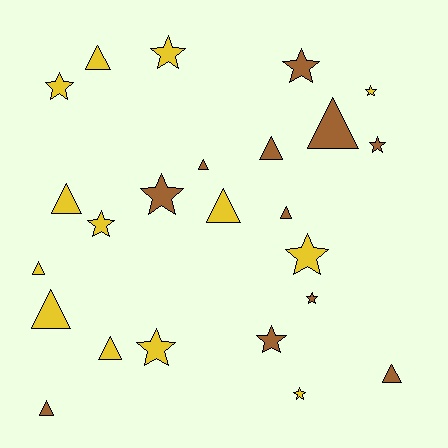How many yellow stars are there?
There are 7 yellow stars.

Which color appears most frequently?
Yellow, with 13 objects.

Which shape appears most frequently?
Star, with 12 objects.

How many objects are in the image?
There are 24 objects.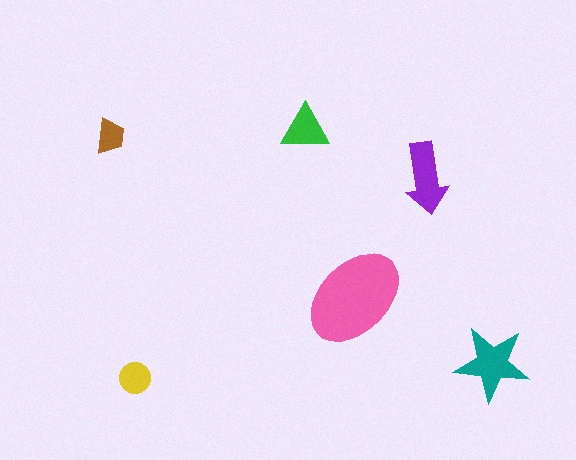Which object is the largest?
The pink ellipse.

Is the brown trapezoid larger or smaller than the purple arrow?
Smaller.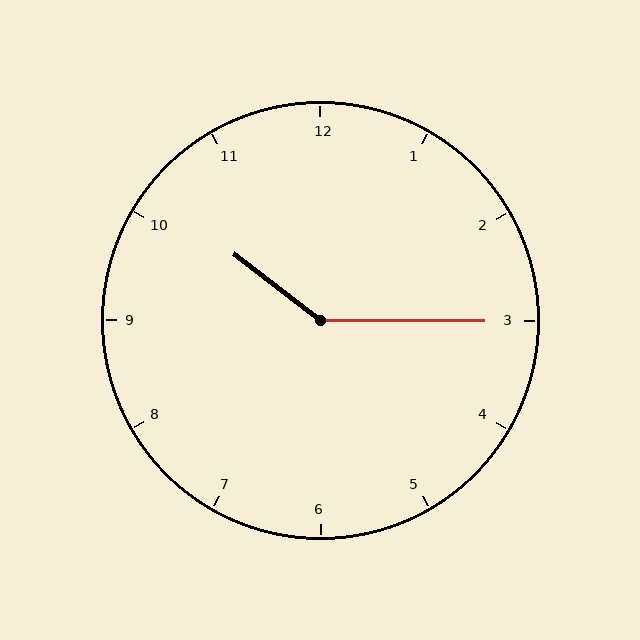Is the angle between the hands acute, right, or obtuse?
It is obtuse.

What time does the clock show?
10:15.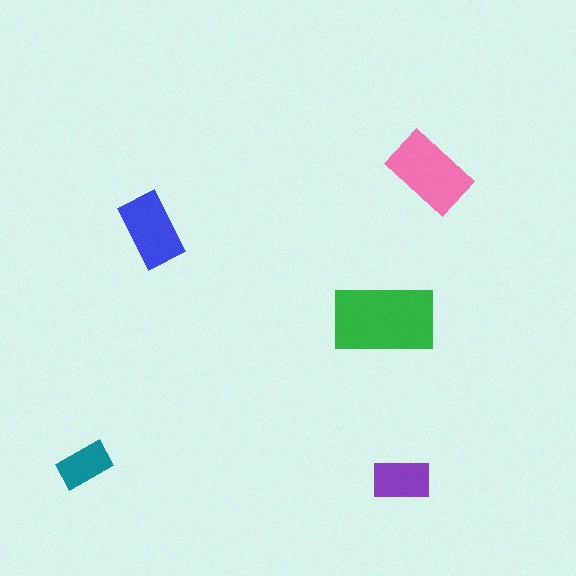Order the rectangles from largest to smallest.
the green one, the pink one, the blue one, the purple one, the teal one.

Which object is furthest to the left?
The teal rectangle is leftmost.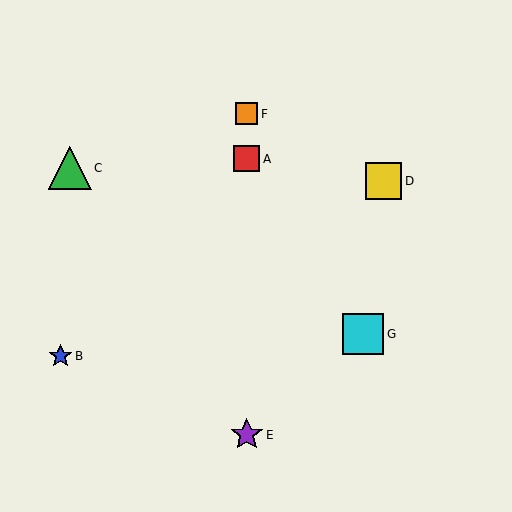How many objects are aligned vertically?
3 objects (A, E, F) are aligned vertically.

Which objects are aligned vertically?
Objects A, E, F are aligned vertically.